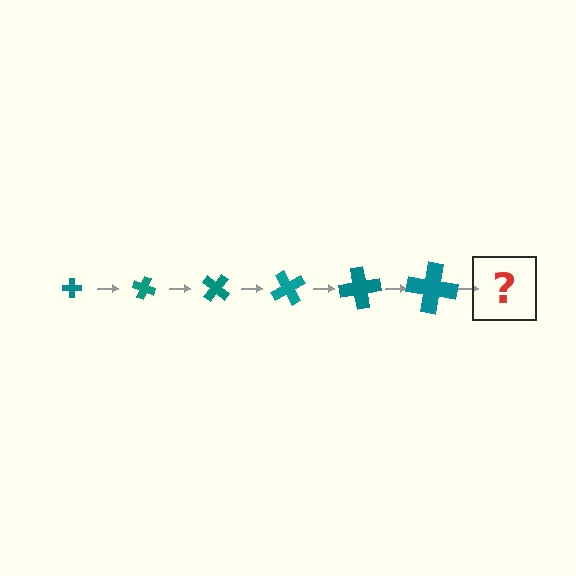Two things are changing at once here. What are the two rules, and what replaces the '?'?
The two rules are that the cross grows larger each step and it rotates 20 degrees each step. The '?' should be a cross, larger than the previous one and rotated 120 degrees from the start.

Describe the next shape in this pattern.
It should be a cross, larger than the previous one and rotated 120 degrees from the start.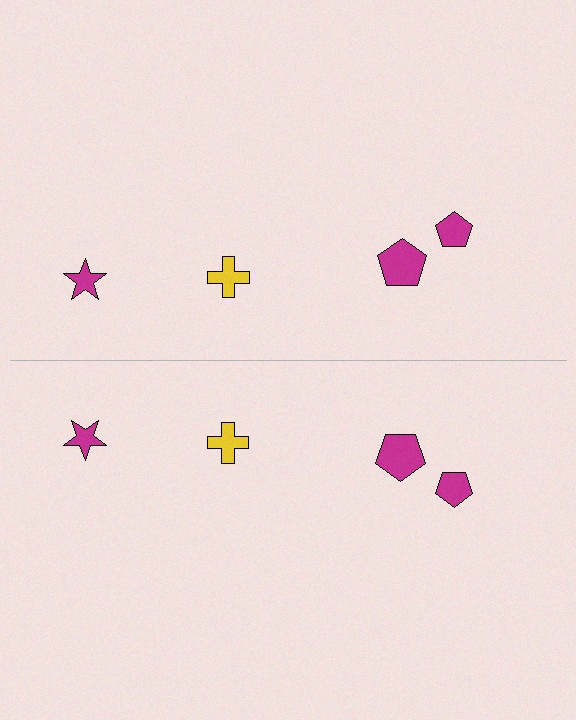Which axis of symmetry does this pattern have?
The pattern has a horizontal axis of symmetry running through the center of the image.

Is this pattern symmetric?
Yes, this pattern has bilateral (reflection) symmetry.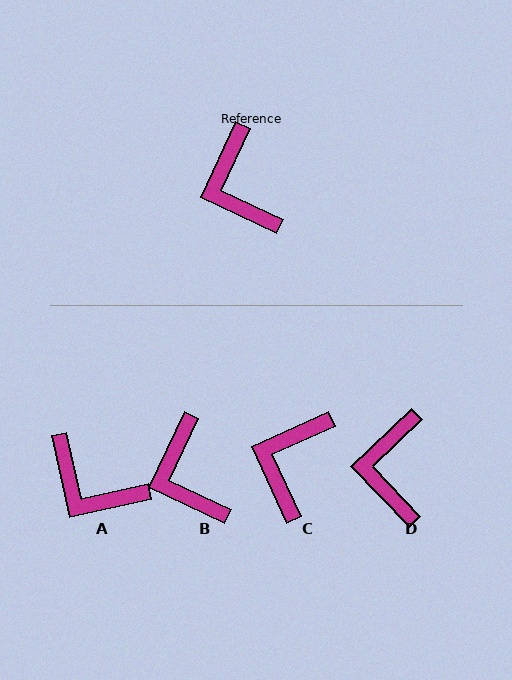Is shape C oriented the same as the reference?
No, it is off by about 41 degrees.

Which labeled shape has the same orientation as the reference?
B.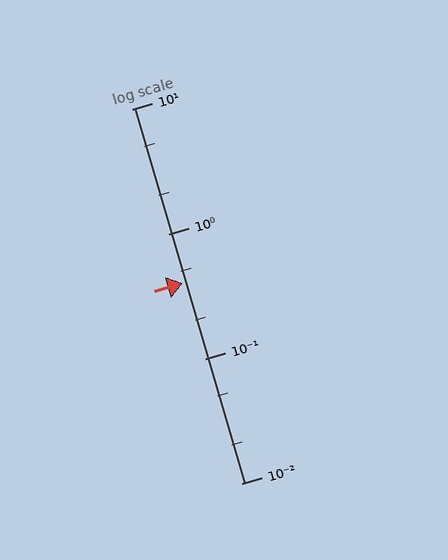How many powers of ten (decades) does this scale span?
The scale spans 3 decades, from 0.01 to 10.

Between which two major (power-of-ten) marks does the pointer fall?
The pointer is between 0.1 and 1.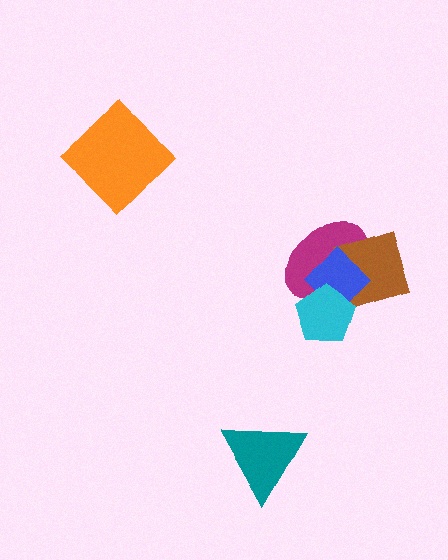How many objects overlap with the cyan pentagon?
2 objects overlap with the cyan pentagon.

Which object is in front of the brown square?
The blue diamond is in front of the brown square.